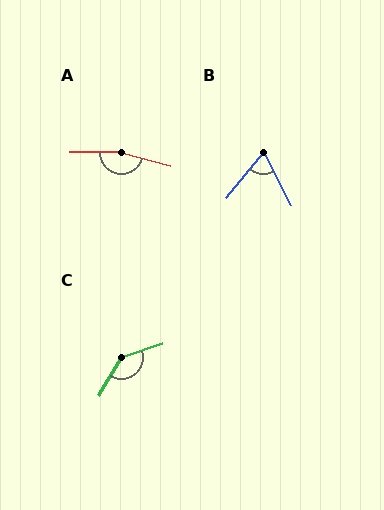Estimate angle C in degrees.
Approximately 138 degrees.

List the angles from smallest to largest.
B (67°), C (138°), A (165°).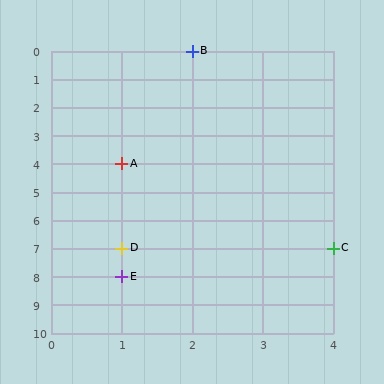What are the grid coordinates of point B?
Point B is at grid coordinates (2, 0).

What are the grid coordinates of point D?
Point D is at grid coordinates (1, 7).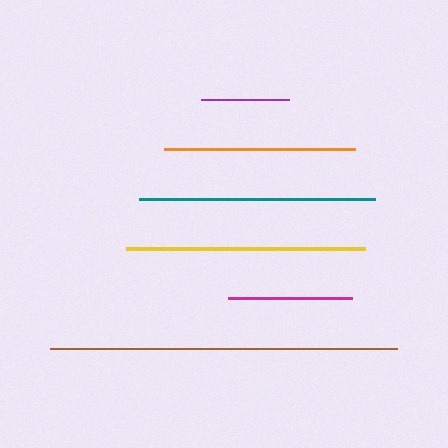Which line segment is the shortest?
The purple line is the shortest at approximately 88 pixels.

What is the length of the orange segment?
The orange segment is approximately 190 pixels long.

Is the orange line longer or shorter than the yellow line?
The yellow line is longer than the orange line.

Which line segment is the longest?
The brown line is the longest at approximately 347 pixels.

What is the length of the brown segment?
The brown segment is approximately 347 pixels long.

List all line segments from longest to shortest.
From longest to shortest: brown, yellow, teal, orange, magenta, purple.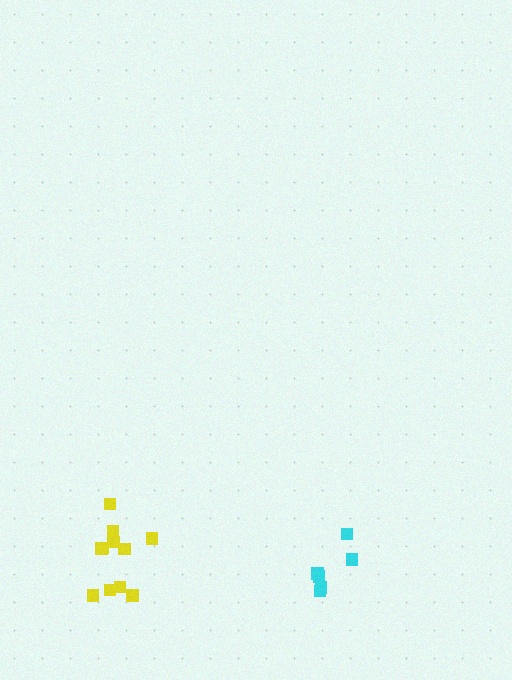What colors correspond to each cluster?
The clusters are colored: cyan, yellow.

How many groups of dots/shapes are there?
There are 2 groups.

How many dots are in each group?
Group 1: 6 dots, Group 2: 11 dots (17 total).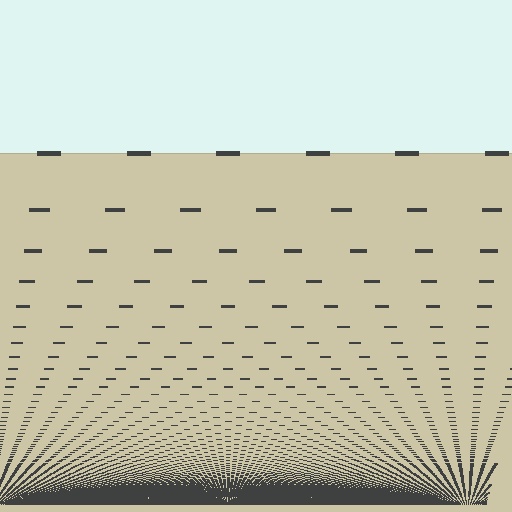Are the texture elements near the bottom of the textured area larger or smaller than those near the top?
Smaller. The gradient is inverted — elements near the bottom are smaller and denser.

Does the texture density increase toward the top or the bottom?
Density increases toward the bottom.